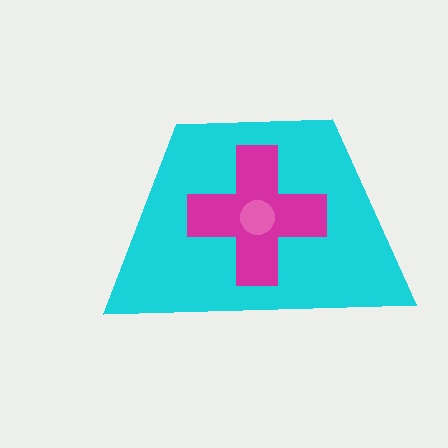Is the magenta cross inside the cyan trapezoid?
Yes.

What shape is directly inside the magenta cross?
The pink circle.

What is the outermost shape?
The cyan trapezoid.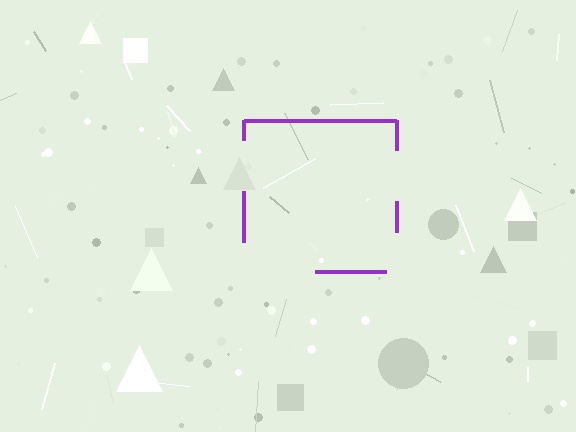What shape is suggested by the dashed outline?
The dashed outline suggests a square.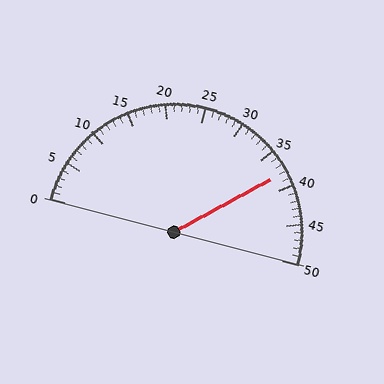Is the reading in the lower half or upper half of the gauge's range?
The reading is in the upper half of the range (0 to 50).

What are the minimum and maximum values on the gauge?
The gauge ranges from 0 to 50.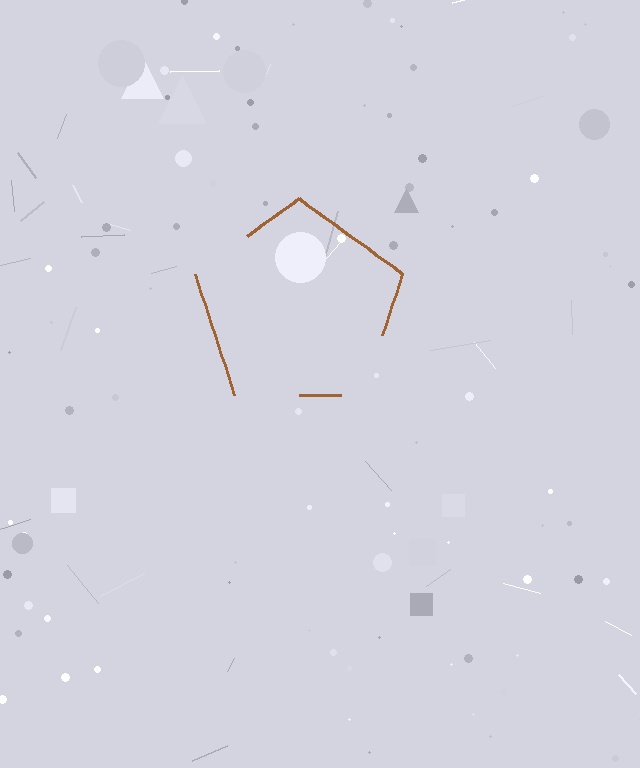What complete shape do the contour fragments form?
The contour fragments form a pentagon.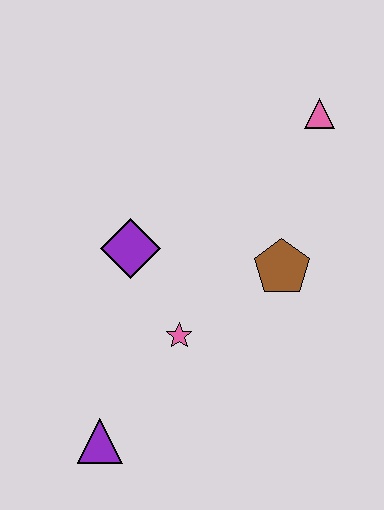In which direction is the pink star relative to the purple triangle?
The pink star is above the purple triangle.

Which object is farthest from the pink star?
The pink triangle is farthest from the pink star.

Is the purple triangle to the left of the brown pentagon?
Yes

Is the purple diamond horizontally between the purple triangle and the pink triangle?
Yes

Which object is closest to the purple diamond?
The pink star is closest to the purple diamond.